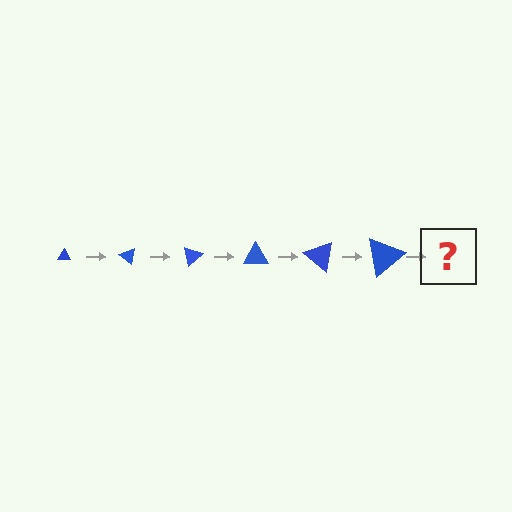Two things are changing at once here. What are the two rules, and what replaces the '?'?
The two rules are that the triangle grows larger each step and it rotates 40 degrees each step. The '?' should be a triangle, larger than the previous one and rotated 240 degrees from the start.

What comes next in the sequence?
The next element should be a triangle, larger than the previous one and rotated 240 degrees from the start.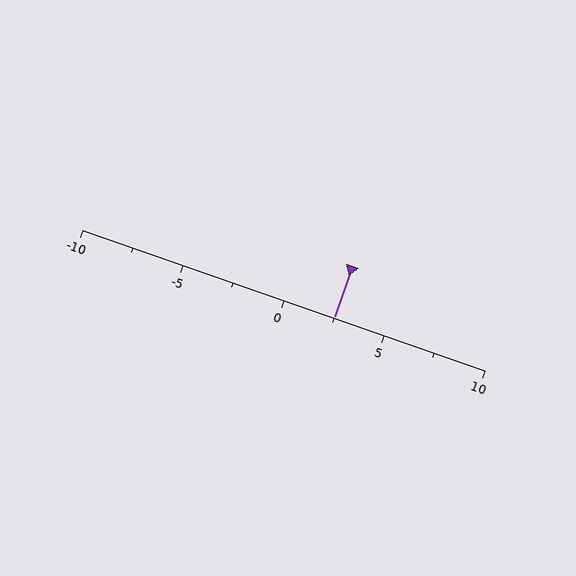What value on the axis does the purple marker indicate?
The marker indicates approximately 2.5.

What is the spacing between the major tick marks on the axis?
The major ticks are spaced 5 apart.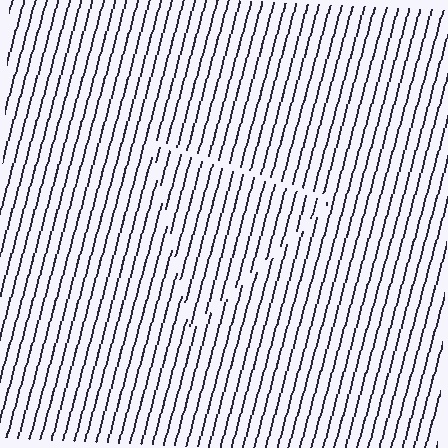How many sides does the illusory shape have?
3 sides — the line-ends trace a triangle.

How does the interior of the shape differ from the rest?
The interior of the shape contains the same grating, shifted by half a period — the contour is defined by the phase discontinuity where line-ends from the inner and outer gratings abut.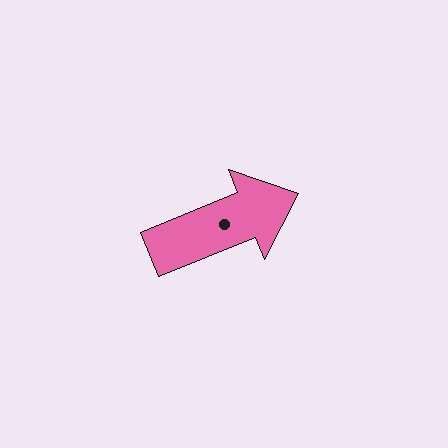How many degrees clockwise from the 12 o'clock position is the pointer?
Approximately 68 degrees.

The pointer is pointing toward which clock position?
Roughly 2 o'clock.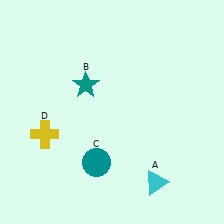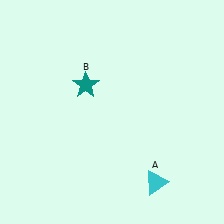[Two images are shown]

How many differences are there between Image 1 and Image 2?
There are 2 differences between the two images.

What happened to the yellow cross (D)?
The yellow cross (D) was removed in Image 2. It was in the bottom-left area of Image 1.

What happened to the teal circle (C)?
The teal circle (C) was removed in Image 2. It was in the bottom-left area of Image 1.